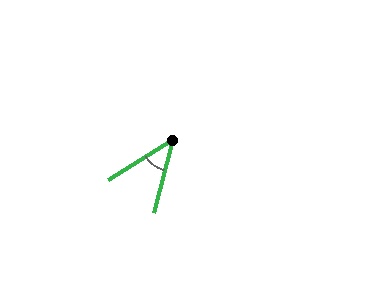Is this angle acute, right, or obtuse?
It is acute.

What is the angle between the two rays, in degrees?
Approximately 44 degrees.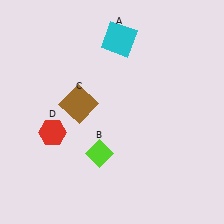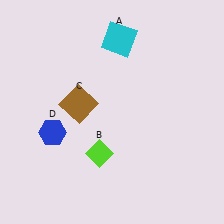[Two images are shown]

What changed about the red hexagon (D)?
In Image 1, D is red. In Image 2, it changed to blue.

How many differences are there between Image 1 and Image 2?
There is 1 difference between the two images.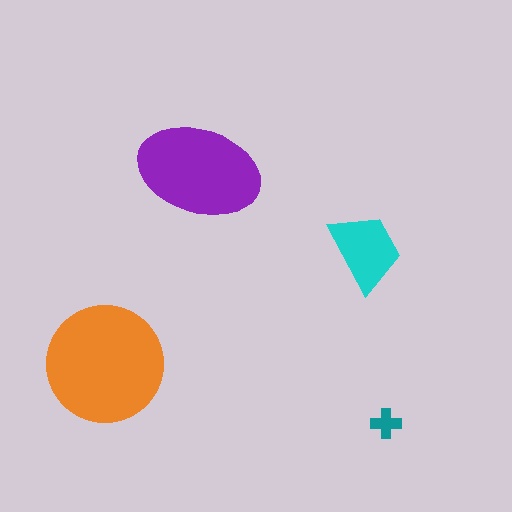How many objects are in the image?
There are 4 objects in the image.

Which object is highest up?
The purple ellipse is topmost.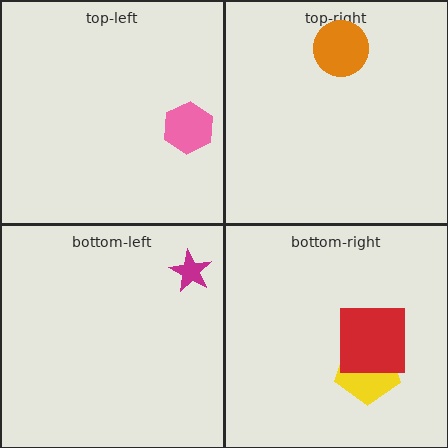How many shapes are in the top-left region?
1.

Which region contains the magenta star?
The bottom-left region.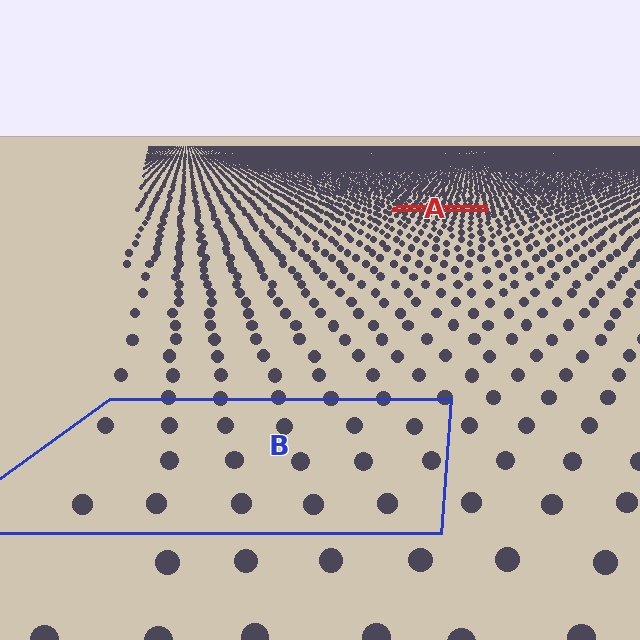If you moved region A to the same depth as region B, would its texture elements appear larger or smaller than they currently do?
They would appear larger. At a closer depth, the same texture elements are projected at a bigger on-screen size.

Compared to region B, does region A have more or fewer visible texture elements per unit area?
Region A has more texture elements per unit area — they are packed more densely because it is farther away.